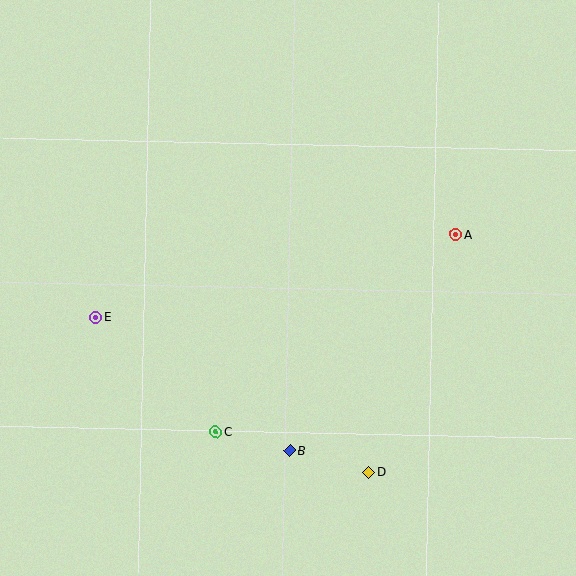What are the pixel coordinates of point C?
Point C is at (216, 432).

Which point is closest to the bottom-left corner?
Point C is closest to the bottom-left corner.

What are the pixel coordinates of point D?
Point D is at (369, 472).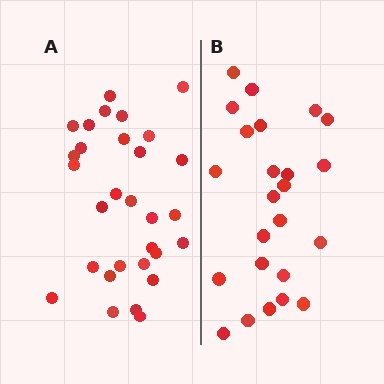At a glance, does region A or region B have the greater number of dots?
Region A (the left region) has more dots.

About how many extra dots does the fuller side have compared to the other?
Region A has about 6 more dots than region B.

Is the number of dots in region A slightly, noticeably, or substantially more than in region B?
Region A has noticeably more, but not dramatically so. The ratio is roughly 1.2 to 1.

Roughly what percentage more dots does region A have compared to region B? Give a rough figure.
About 25% more.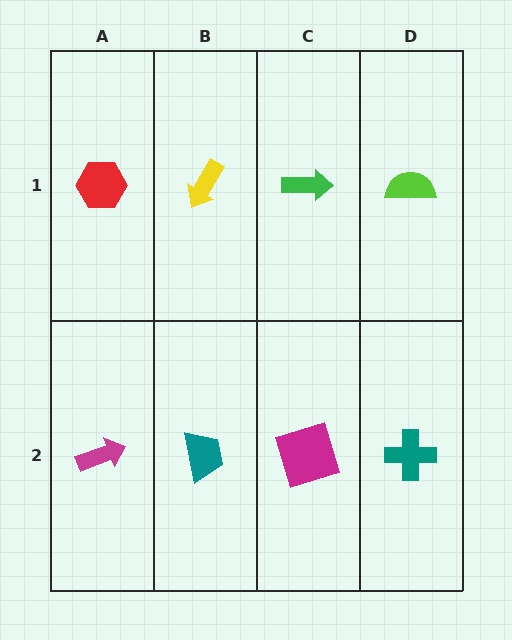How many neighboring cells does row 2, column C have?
3.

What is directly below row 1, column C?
A magenta square.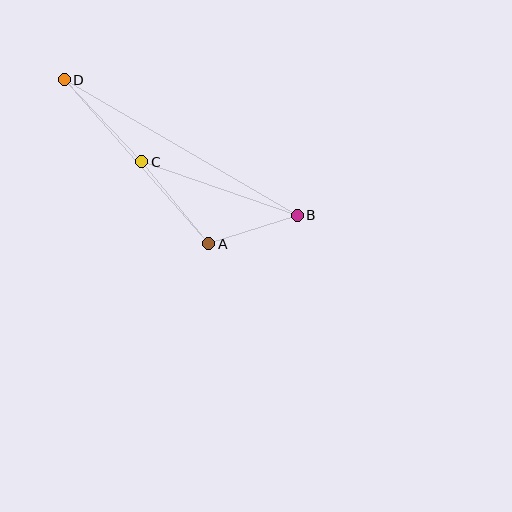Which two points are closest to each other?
Points A and B are closest to each other.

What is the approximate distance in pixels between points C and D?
The distance between C and D is approximately 113 pixels.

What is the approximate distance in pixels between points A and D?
The distance between A and D is approximately 218 pixels.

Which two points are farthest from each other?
Points B and D are farthest from each other.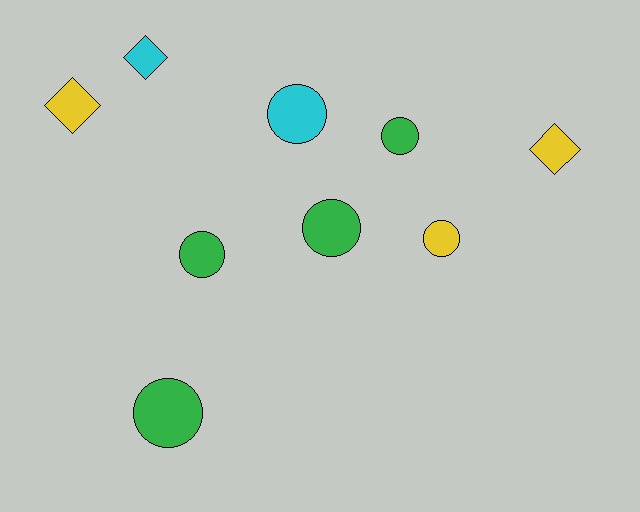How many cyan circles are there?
There is 1 cyan circle.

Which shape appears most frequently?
Circle, with 6 objects.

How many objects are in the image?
There are 9 objects.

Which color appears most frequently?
Green, with 4 objects.